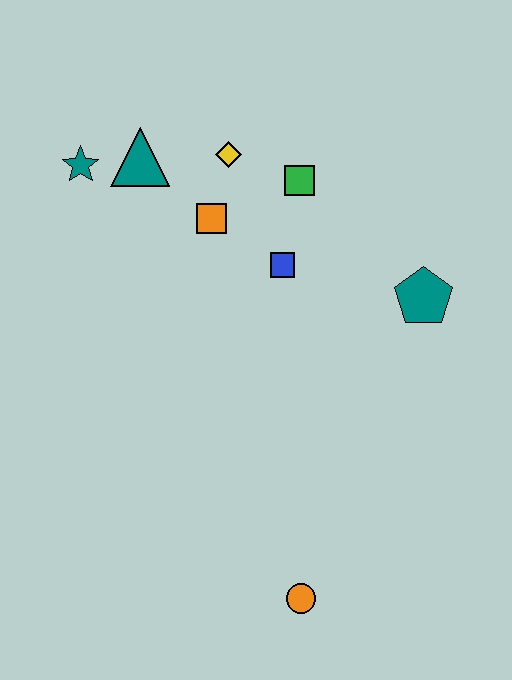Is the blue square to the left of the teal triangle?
No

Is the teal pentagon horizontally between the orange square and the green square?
No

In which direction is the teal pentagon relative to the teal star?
The teal pentagon is to the right of the teal star.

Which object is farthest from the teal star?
The orange circle is farthest from the teal star.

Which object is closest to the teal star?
The teal triangle is closest to the teal star.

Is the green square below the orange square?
No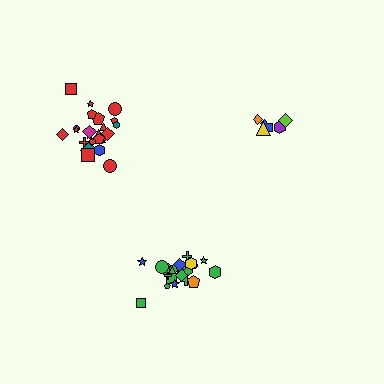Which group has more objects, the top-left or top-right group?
The top-left group.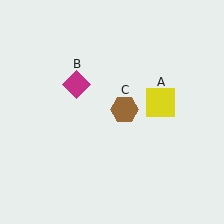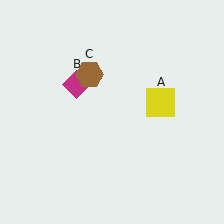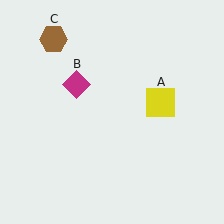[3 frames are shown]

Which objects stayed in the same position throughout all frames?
Yellow square (object A) and magenta diamond (object B) remained stationary.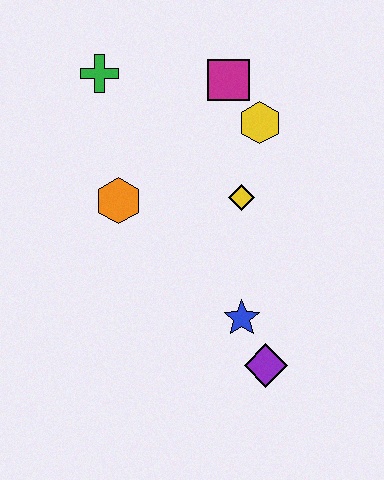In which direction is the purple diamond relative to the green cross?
The purple diamond is below the green cross.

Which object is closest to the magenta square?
The yellow hexagon is closest to the magenta square.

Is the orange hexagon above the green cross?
No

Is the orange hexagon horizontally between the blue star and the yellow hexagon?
No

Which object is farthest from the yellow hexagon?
The purple diamond is farthest from the yellow hexagon.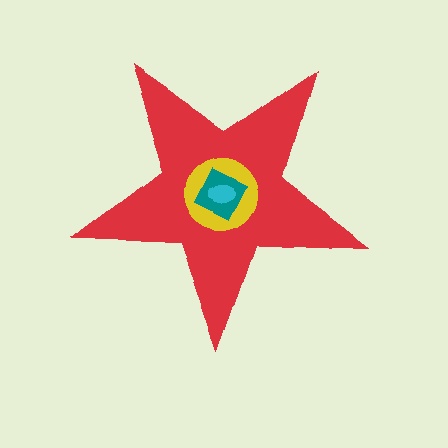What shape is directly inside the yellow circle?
The teal diamond.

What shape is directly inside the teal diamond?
The cyan ellipse.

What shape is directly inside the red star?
The yellow circle.